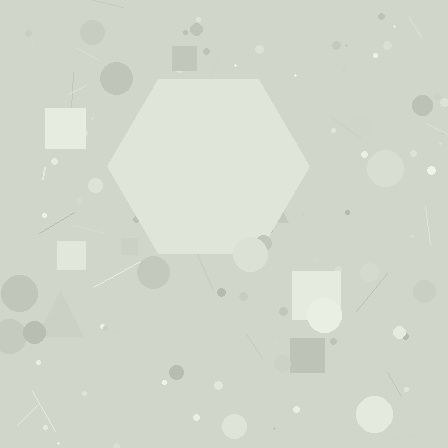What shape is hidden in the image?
A hexagon is hidden in the image.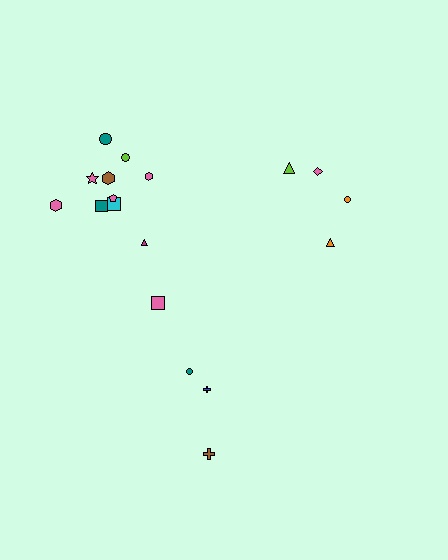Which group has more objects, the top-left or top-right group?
The top-left group.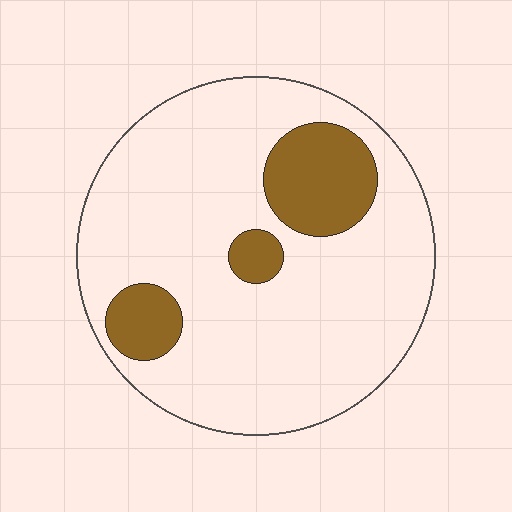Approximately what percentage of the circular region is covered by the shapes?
Approximately 15%.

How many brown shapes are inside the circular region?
3.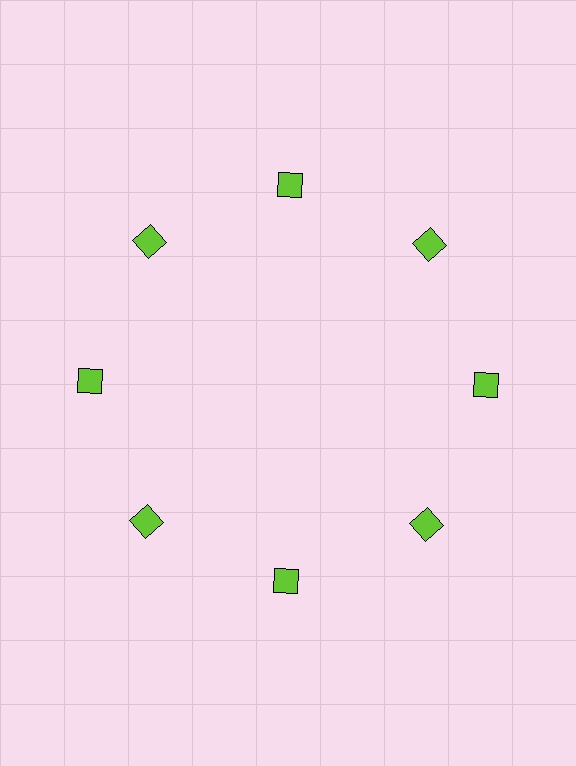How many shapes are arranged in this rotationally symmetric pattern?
There are 8 shapes, arranged in 8 groups of 1.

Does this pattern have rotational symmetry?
Yes, this pattern has 8-fold rotational symmetry. It looks the same after rotating 45 degrees around the center.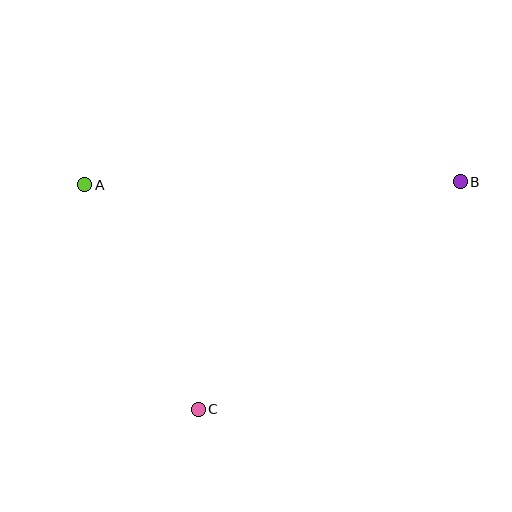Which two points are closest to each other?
Points A and C are closest to each other.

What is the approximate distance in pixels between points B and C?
The distance between B and C is approximately 347 pixels.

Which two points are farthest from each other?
Points A and B are farthest from each other.